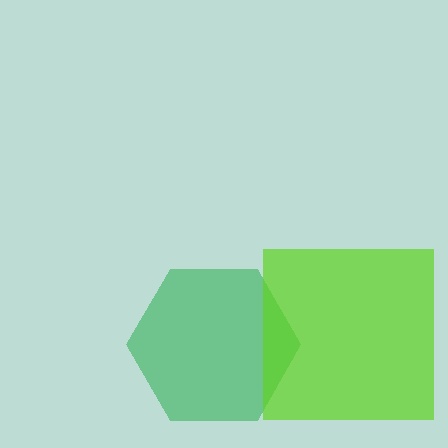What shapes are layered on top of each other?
The layered shapes are: a green hexagon, a lime square.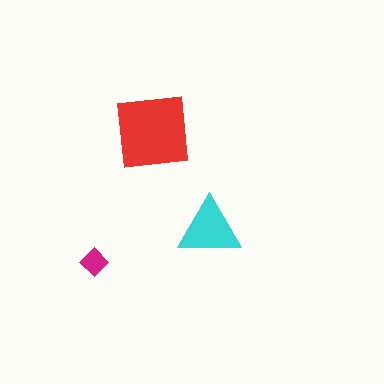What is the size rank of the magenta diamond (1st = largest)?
3rd.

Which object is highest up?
The red square is topmost.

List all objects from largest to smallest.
The red square, the cyan triangle, the magenta diamond.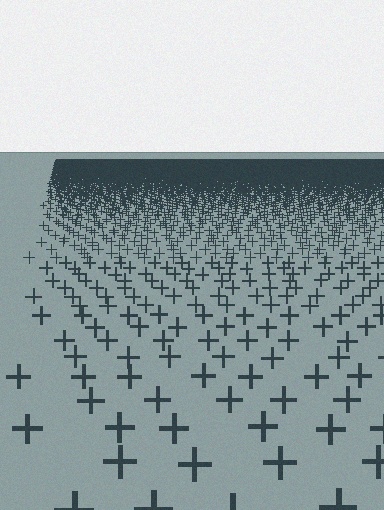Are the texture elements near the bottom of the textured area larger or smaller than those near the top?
Larger. Near the bottom, elements are closer to the viewer and appear at a bigger on-screen size.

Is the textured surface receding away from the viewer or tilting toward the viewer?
The surface is receding away from the viewer. Texture elements get smaller and denser toward the top.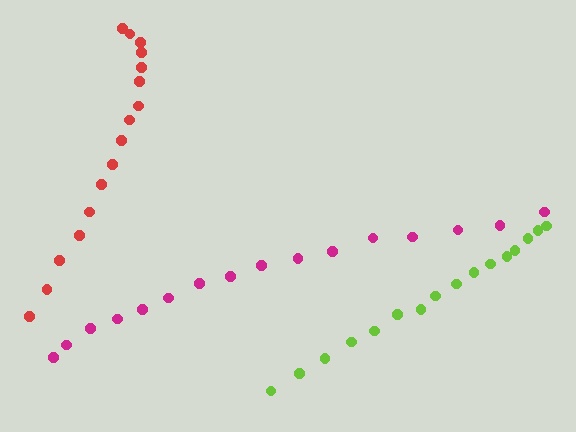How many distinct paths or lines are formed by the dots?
There are 3 distinct paths.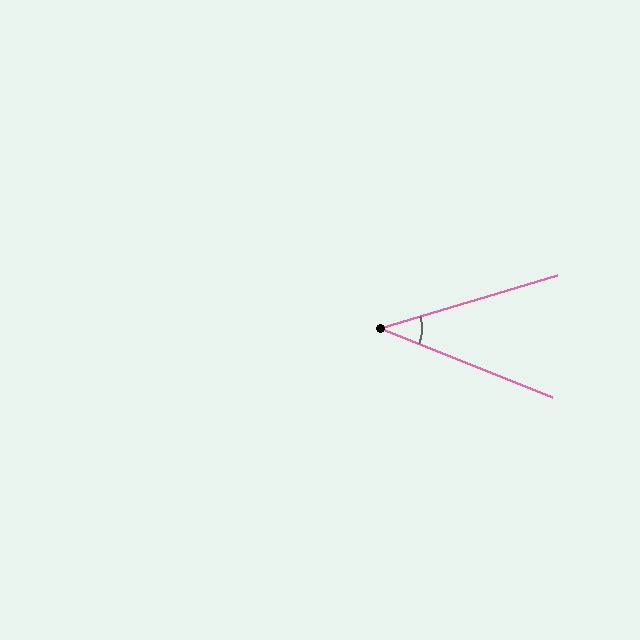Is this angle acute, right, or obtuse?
It is acute.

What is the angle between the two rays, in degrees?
Approximately 39 degrees.